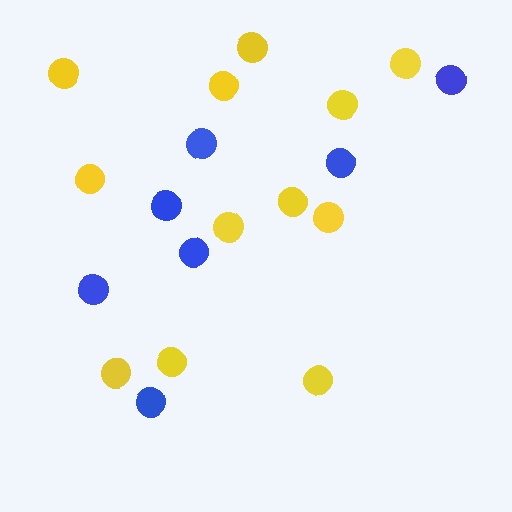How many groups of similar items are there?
There are 2 groups: one group of yellow circles (12) and one group of blue circles (7).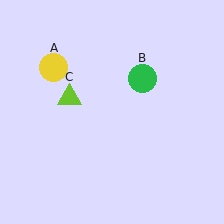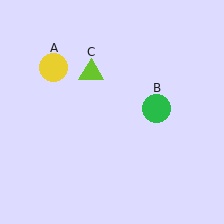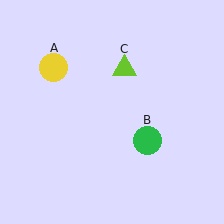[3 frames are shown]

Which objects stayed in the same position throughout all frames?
Yellow circle (object A) remained stationary.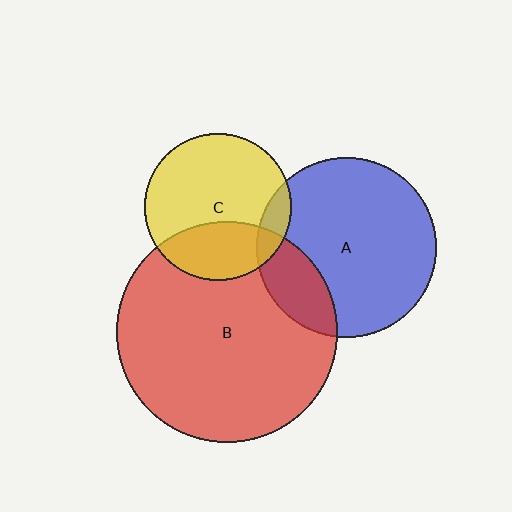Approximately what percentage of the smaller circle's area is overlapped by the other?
Approximately 20%.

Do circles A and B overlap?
Yes.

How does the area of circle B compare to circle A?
Approximately 1.5 times.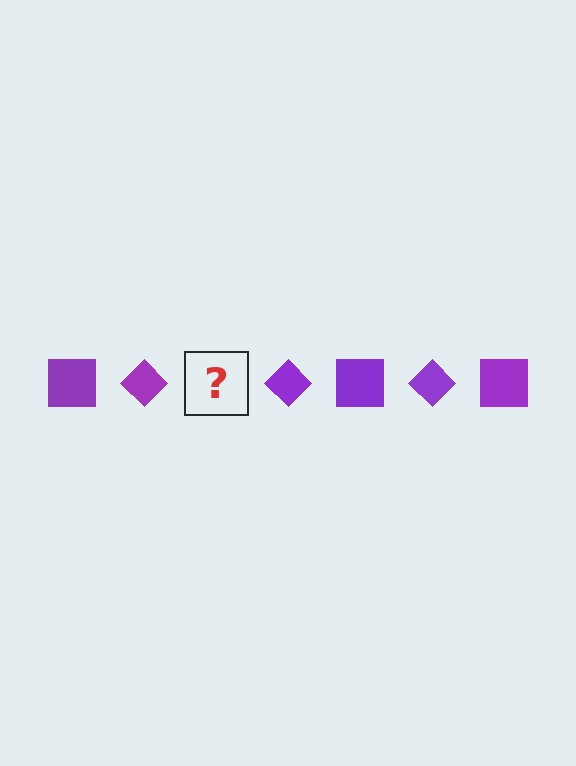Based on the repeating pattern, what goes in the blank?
The blank should be a purple square.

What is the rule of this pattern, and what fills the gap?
The rule is that the pattern cycles through square, diamond shapes in purple. The gap should be filled with a purple square.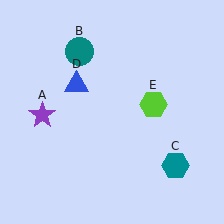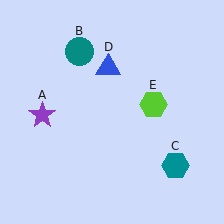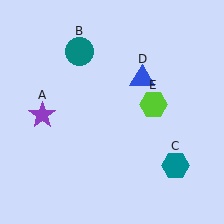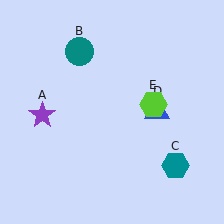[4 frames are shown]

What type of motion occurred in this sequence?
The blue triangle (object D) rotated clockwise around the center of the scene.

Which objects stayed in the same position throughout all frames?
Purple star (object A) and teal circle (object B) and teal hexagon (object C) and lime hexagon (object E) remained stationary.